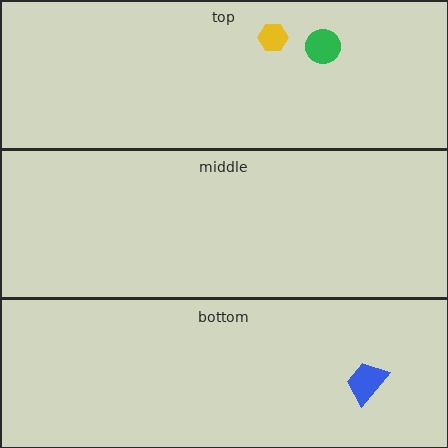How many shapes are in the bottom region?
1.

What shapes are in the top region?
The yellow hexagon, the green circle.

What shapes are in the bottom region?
The blue trapezoid.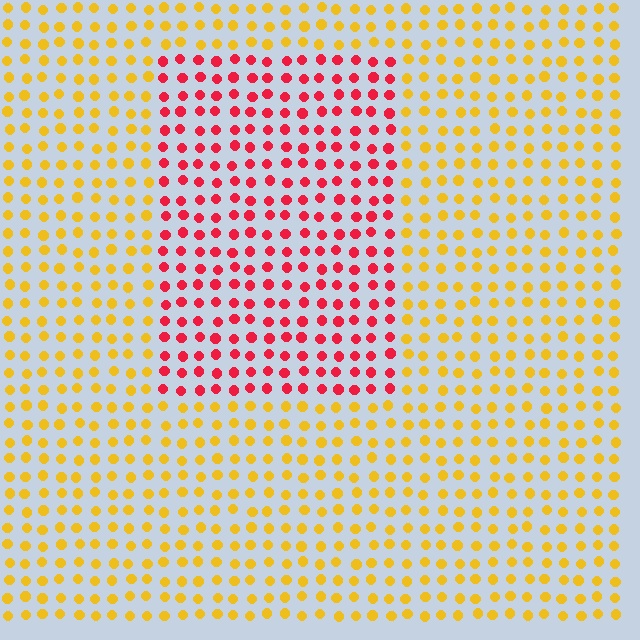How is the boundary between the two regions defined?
The boundary is defined purely by a slight shift in hue (about 57 degrees). Spacing, size, and orientation are identical on both sides.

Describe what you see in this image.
The image is filled with small yellow elements in a uniform arrangement. A rectangle-shaped region is visible where the elements are tinted to a slightly different hue, forming a subtle color boundary.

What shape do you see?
I see a rectangle.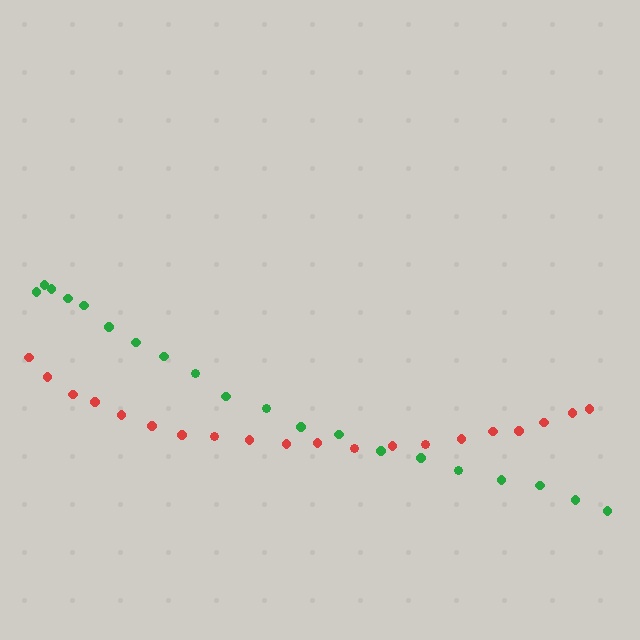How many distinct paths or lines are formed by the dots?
There are 2 distinct paths.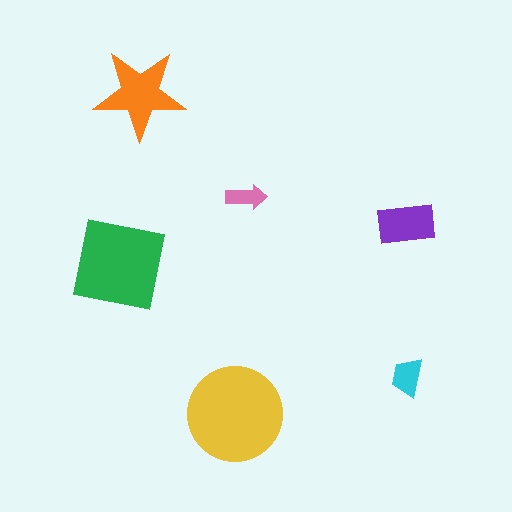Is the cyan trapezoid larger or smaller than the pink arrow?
Larger.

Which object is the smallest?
The pink arrow.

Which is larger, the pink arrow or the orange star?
The orange star.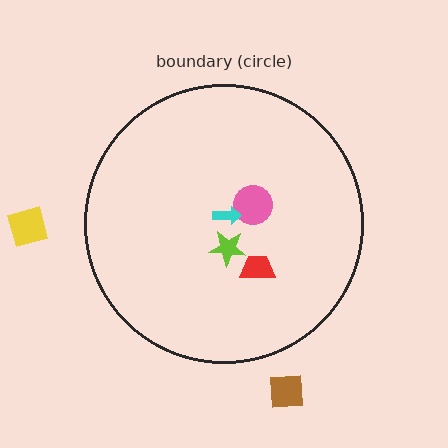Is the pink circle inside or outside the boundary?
Inside.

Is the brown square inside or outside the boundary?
Outside.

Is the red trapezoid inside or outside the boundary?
Inside.